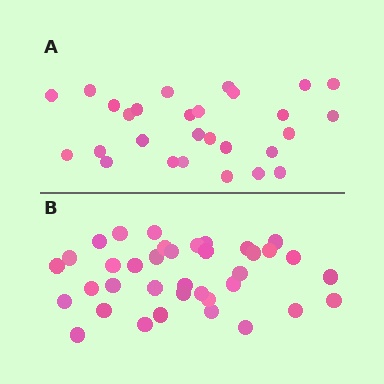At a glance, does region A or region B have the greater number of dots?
Region B (the bottom region) has more dots.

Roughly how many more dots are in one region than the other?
Region B has roughly 8 or so more dots than region A.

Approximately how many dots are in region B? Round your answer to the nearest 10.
About 40 dots. (The exact count is 37, which rounds to 40.)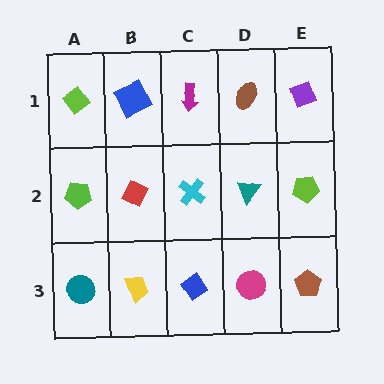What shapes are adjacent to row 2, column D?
A brown ellipse (row 1, column D), a magenta circle (row 3, column D), a cyan cross (row 2, column C), a lime pentagon (row 2, column E).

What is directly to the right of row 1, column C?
A brown ellipse.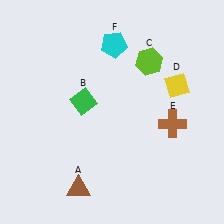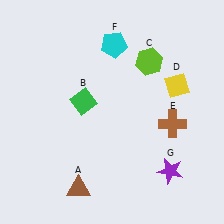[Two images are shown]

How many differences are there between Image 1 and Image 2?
There is 1 difference between the two images.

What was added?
A purple star (G) was added in Image 2.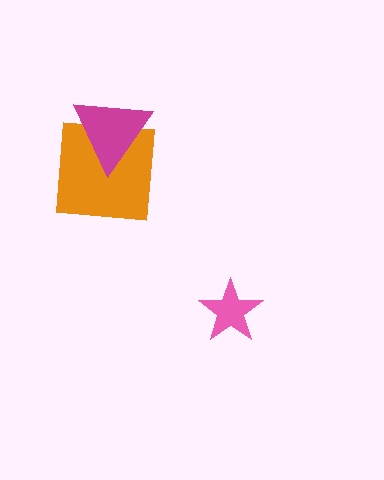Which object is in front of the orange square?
The magenta triangle is in front of the orange square.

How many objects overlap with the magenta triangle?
1 object overlaps with the magenta triangle.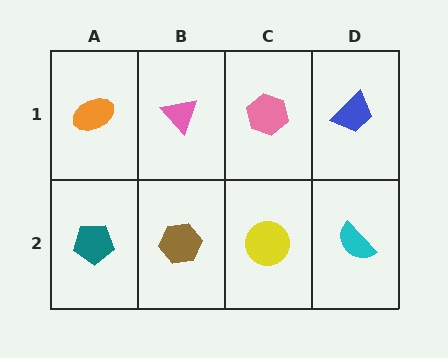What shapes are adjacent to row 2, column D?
A blue trapezoid (row 1, column D), a yellow circle (row 2, column C).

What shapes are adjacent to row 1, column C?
A yellow circle (row 2, column C), a pink triangle (row 1, column B), a blue trapezoid (row 1, column D).